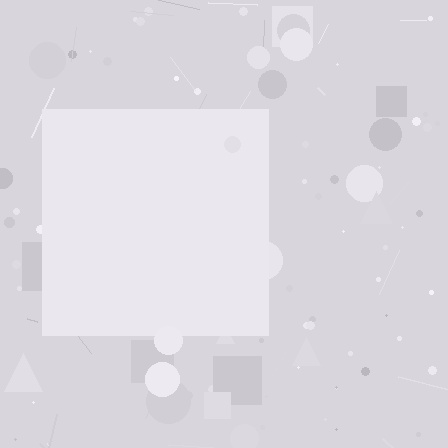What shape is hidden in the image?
A square is hidden in the image.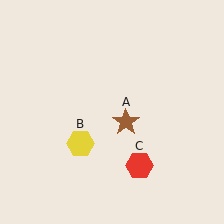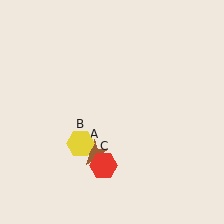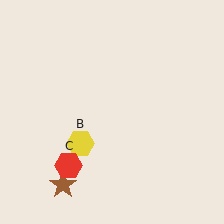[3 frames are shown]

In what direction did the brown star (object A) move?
The brown star (object A) moved down and to the left.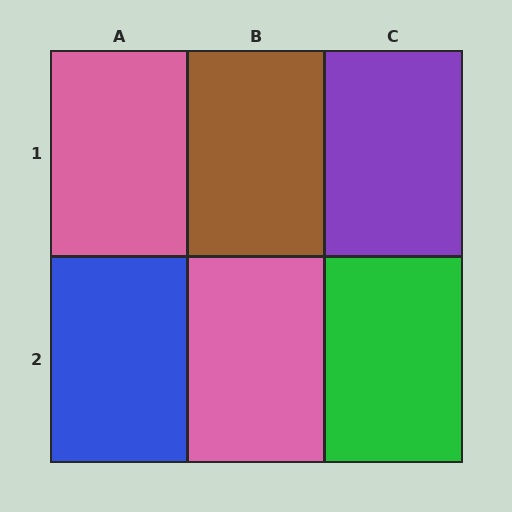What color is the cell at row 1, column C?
Purple.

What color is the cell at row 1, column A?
Pink.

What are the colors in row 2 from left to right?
Blue, pink, green.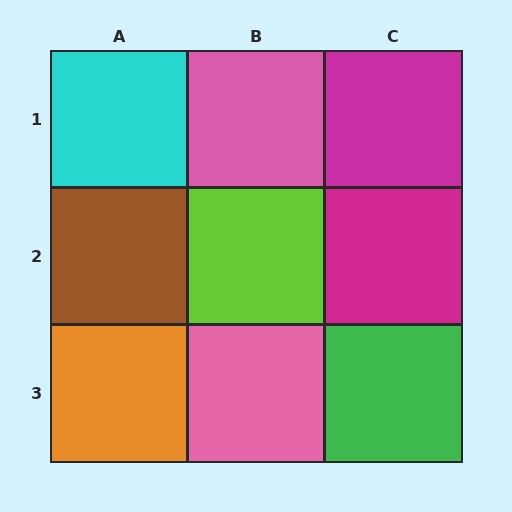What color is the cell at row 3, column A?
Orange.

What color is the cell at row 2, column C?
Magenta.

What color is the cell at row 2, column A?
Brown.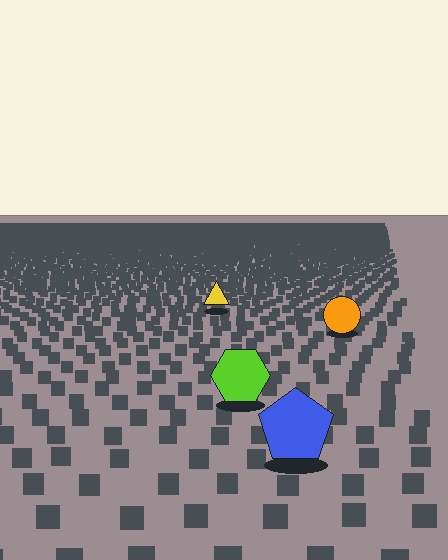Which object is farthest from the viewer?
The yellow triangle is farthest from the viewer. It appears smaller and the ground texture around it is denser.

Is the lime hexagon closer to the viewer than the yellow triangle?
Yes. The lime hexagon is closer — you can tell from the texture gradient: the ground texture is coarser near it.